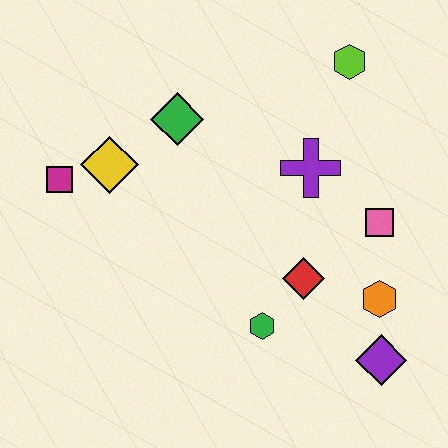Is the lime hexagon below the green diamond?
No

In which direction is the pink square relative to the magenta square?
The pink square is to the right of the magenta square.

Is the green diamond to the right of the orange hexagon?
No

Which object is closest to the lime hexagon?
The purple cross is closest to the lime hexagon.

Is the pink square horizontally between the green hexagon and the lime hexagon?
No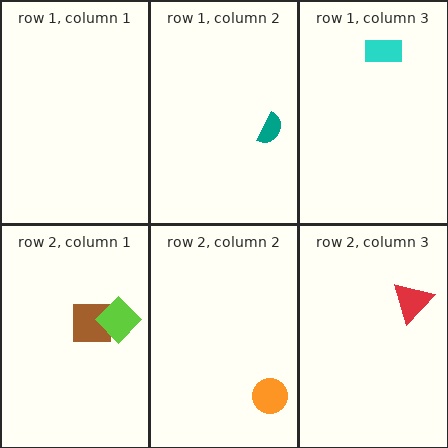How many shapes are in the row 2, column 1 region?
2.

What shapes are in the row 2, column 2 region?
The orange circle.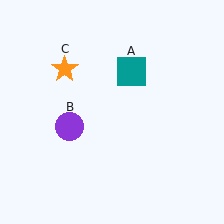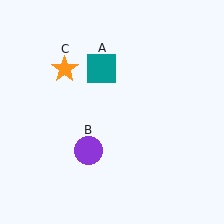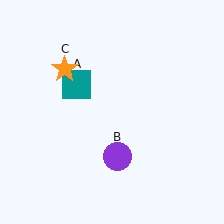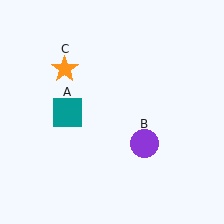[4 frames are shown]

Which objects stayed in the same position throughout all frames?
Orange star (object C) remained stationary.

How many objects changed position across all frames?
2 objects changed position: teal square (object A), purple circle (object B).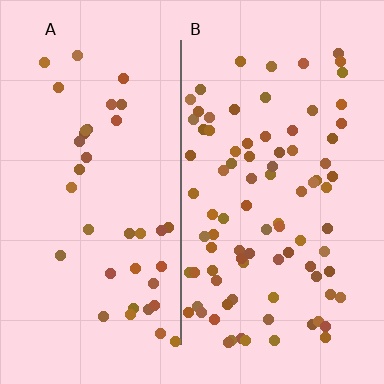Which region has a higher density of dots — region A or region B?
B (the right).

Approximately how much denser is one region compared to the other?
Approximately 2.3× — region B over region A.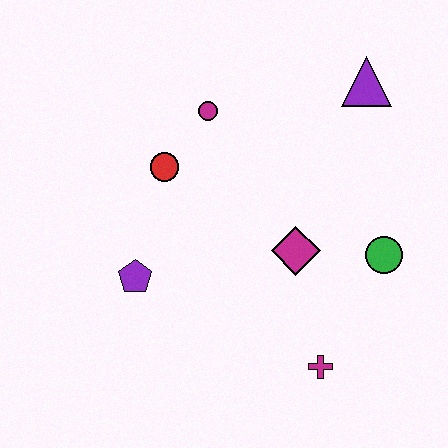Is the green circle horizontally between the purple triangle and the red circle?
No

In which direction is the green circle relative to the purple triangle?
The green circle is below the purple triangle.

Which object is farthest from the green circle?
The purple pentagon is farthest from the green circle.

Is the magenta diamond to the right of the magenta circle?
Yes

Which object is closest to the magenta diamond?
The green circle is closest to the magenta diamond.